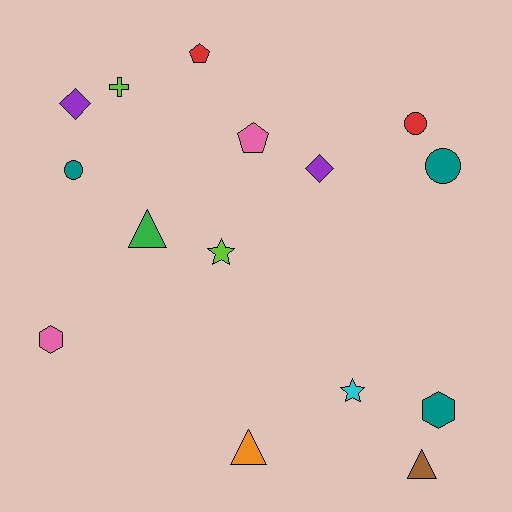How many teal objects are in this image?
There are 3 teal objects.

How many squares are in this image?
There are no squares.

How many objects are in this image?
There are 15 objects.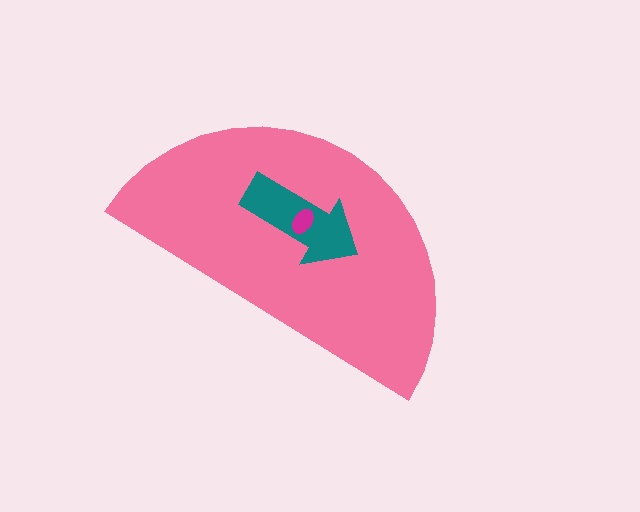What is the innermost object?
The magenta ellipse.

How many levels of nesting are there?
3.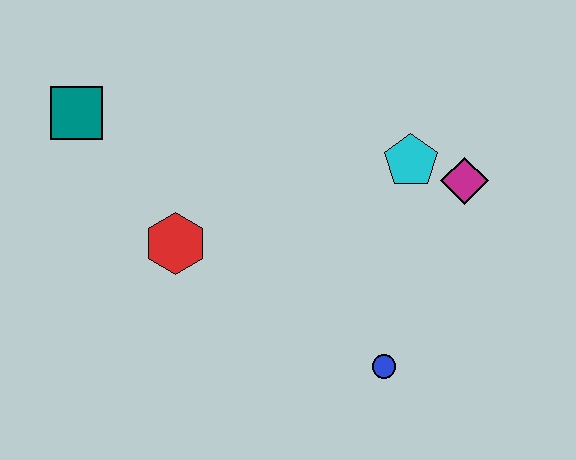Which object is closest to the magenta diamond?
The cyan pentagon is closest to the magenta diamond.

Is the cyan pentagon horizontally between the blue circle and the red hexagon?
No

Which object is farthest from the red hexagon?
The magenta diamond is farthest from the red hexagon.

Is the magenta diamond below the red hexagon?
No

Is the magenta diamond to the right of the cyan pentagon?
Yes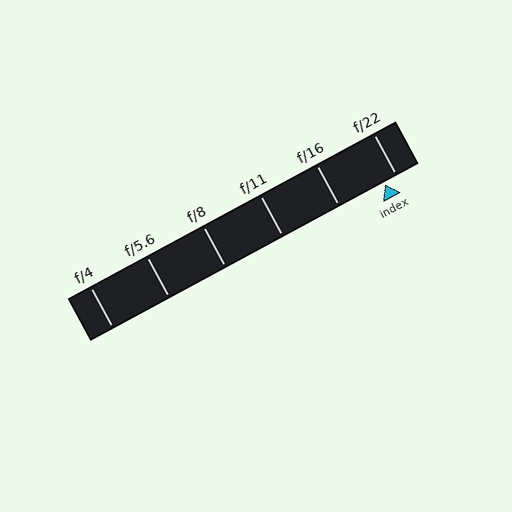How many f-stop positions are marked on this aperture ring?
There are 6 f-stop positions marked.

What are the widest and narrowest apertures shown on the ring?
The widest aperture shown is f/4 and the narrowest is f/22.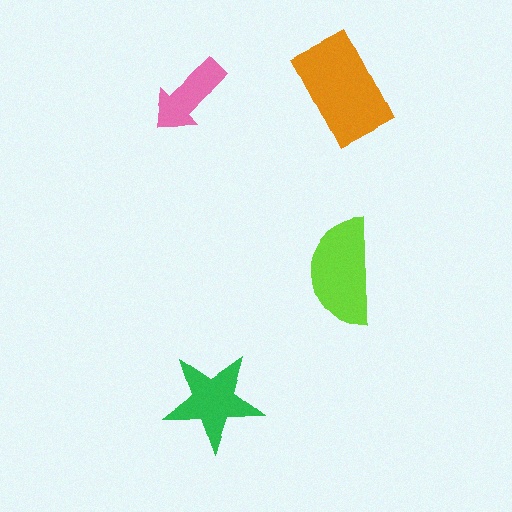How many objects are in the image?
There are 4 objects in the image.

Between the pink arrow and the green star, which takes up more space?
The green star.